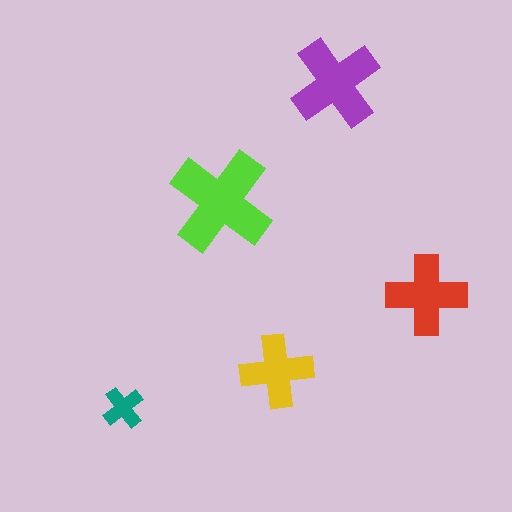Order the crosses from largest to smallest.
the lime one, the purple one, the red one, the yellow one, the teal one.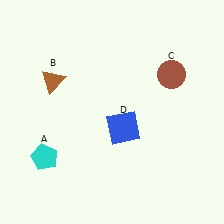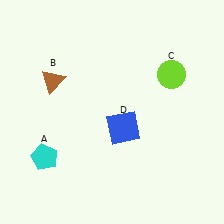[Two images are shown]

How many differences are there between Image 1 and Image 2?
There is 1 difference between the two images.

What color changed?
The circle (C) changed from brown in Image 1 to lime in Image 2.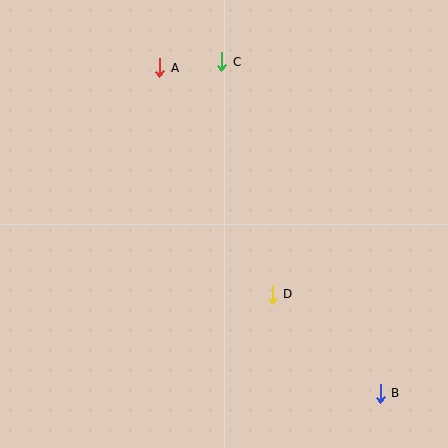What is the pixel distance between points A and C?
The distance between A and C is 63 pixels.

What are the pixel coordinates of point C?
Point C is at (222, 62).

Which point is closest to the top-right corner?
Point C is closest to the top-right corner.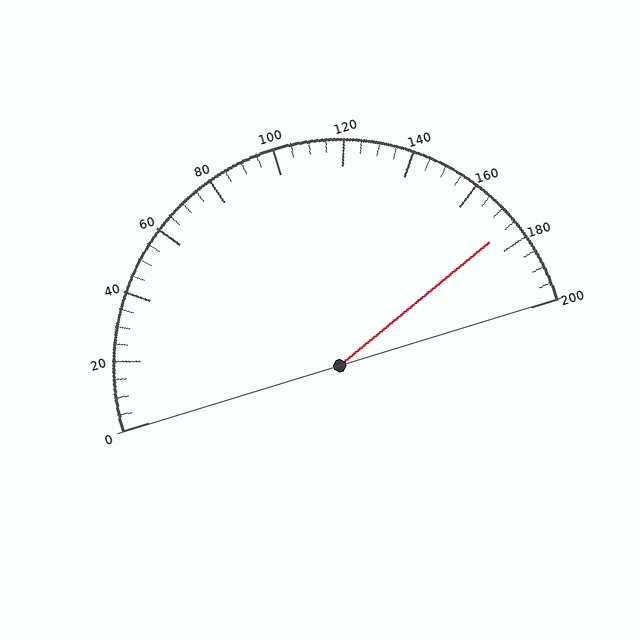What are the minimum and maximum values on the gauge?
The gauge ranges from 0 to 200.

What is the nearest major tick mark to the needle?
The nearest major tick mark is 180.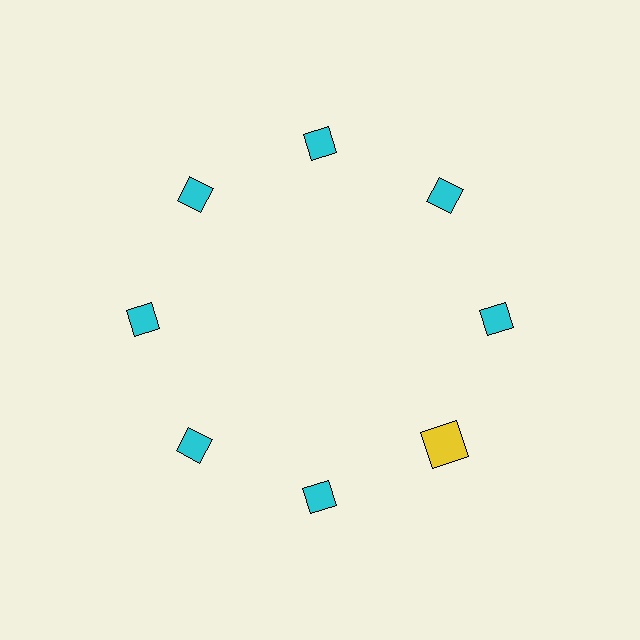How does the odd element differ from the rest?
It differs in both color (yellow instead of cyan) and shape (square instead of diamond).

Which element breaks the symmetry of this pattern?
The yellow square at roughly the 4 o'clock position breaks the symmetry. All other shapes are cyan diamonds.